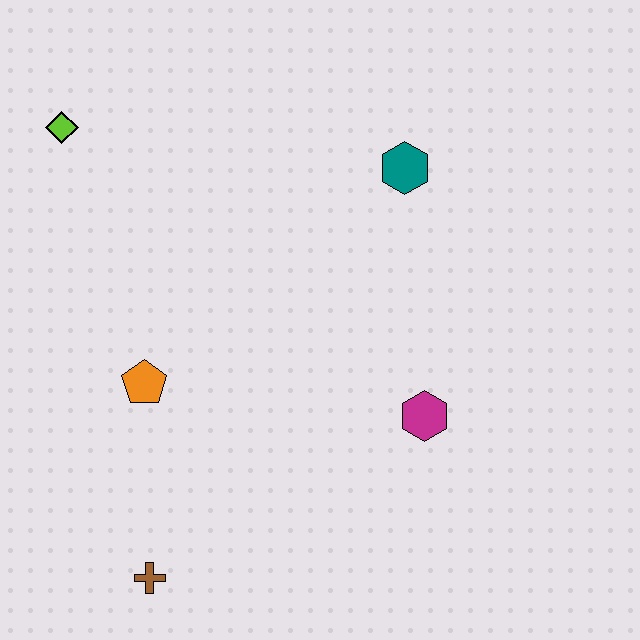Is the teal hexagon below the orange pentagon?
No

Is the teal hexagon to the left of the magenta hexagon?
Yes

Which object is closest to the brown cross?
The orange pentagon is closest to the brown cross.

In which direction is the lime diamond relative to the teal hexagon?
The lime diamond is to the left of the teal hexagon.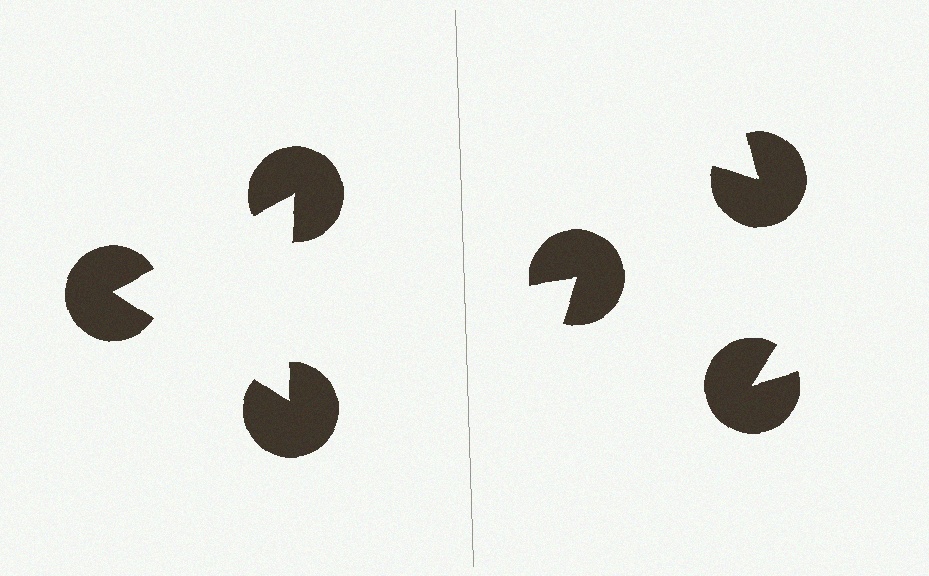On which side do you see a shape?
An illusory triangle appears on the left side. On the right side the wedge cuts are rotated, so no coherent shape forms.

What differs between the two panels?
The pac-man discs are positioned identically on both sides; only the wedge orientations differ. On the left they align to a triangle; on the right they are misaligned.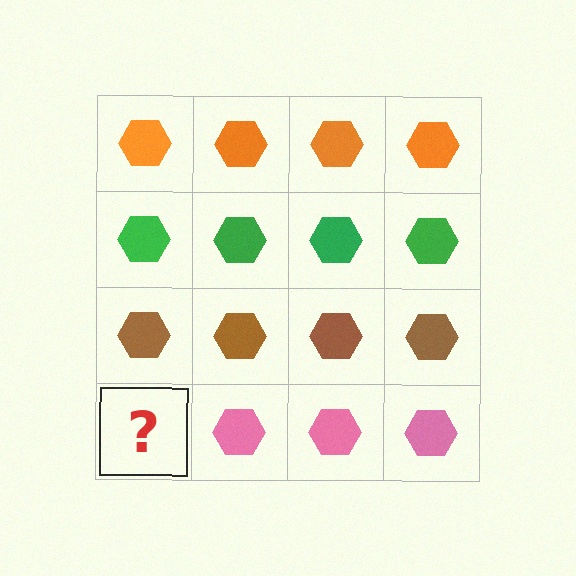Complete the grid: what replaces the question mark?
The question mark should be replaced with a pink hexagon.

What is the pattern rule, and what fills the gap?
The rule is that each row has a consistent color. The gap should be filled with a pink hexagon.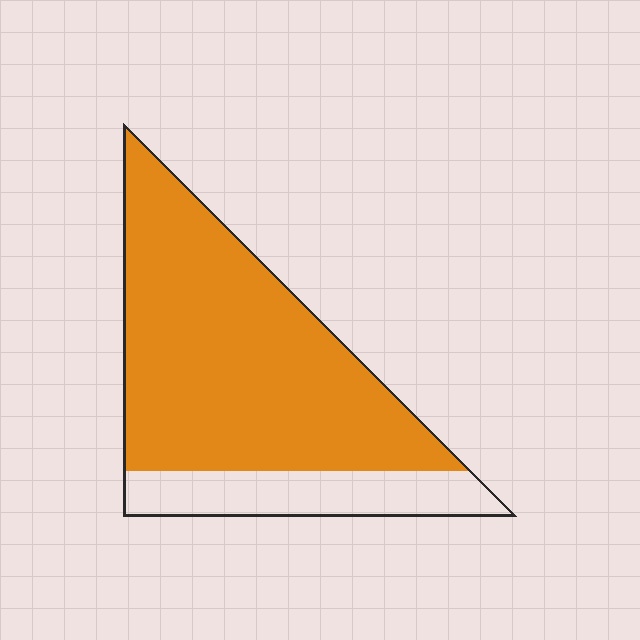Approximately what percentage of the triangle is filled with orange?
Approximately 80%.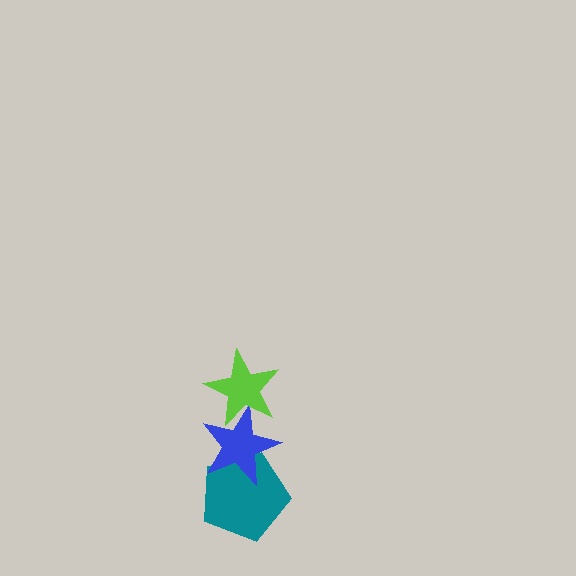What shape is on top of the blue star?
The lime star is on top of the blue star.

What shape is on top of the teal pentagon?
The blue star is on top of the teal pentagon.